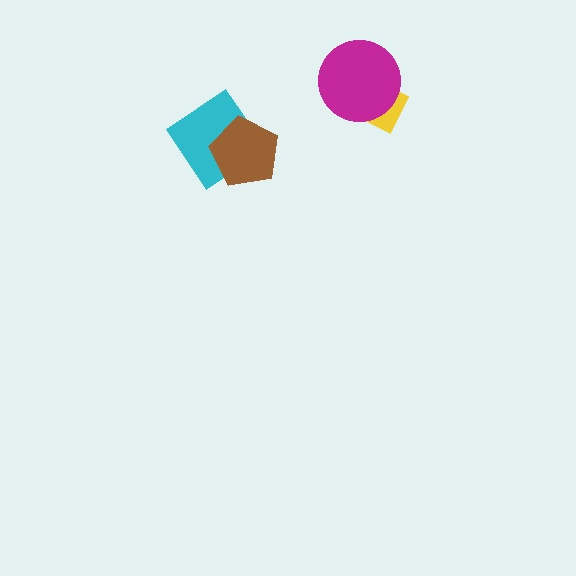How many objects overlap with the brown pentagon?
1 object overlaps with the brown pentagon.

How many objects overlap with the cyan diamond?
1 object overlaps with the cyan diamond.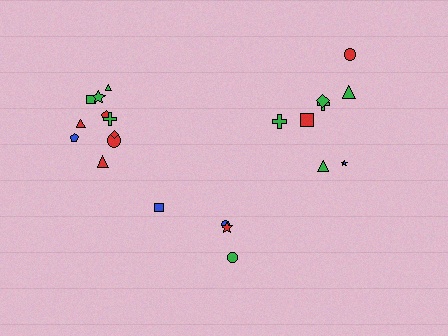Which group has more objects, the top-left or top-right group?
The top-left group.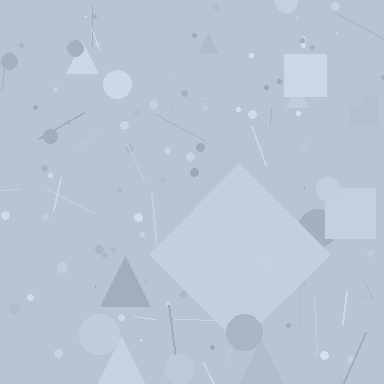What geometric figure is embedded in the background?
A diamond is embedded in the background.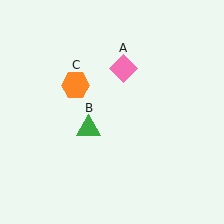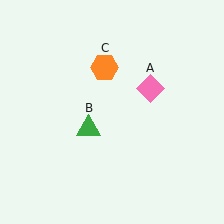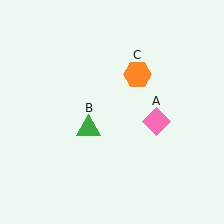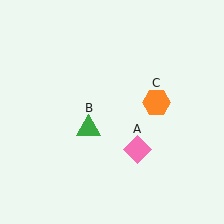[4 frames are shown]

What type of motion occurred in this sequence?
The pink diamond (object A), orange hexagon (object C) rotated clockwise around the center of the scene.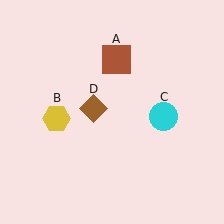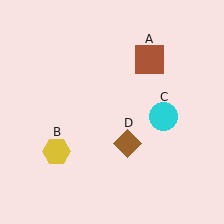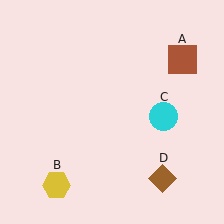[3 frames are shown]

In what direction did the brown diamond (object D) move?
The brown diamond (object D) moved down and to the right.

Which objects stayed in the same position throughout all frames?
Cyan circle (object C) remained stationary.